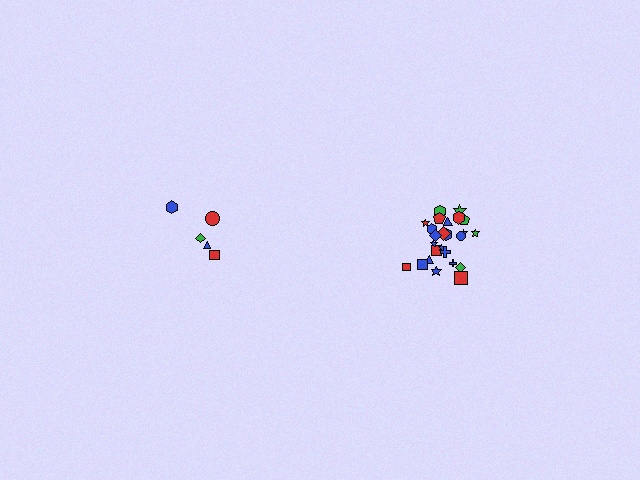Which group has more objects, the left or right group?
The right group.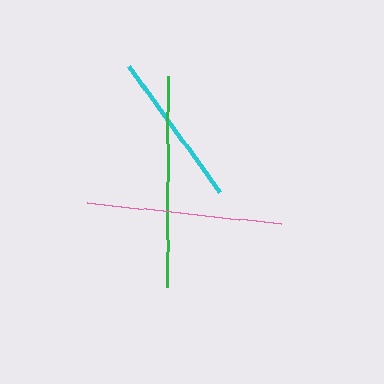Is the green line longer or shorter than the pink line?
The green line is longer than the pink line.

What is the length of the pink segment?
The pink segment is approximately 196 pixels long.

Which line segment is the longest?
The green line is the longest at approximately 211 pixels.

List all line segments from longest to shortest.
From longest to shortest: green, pink, cyan.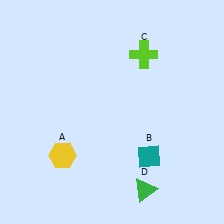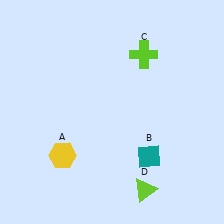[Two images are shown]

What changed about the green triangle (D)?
In Image 1, D is green. In Image 2, it changed to lime.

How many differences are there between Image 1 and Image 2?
There is 1 difference between the two images.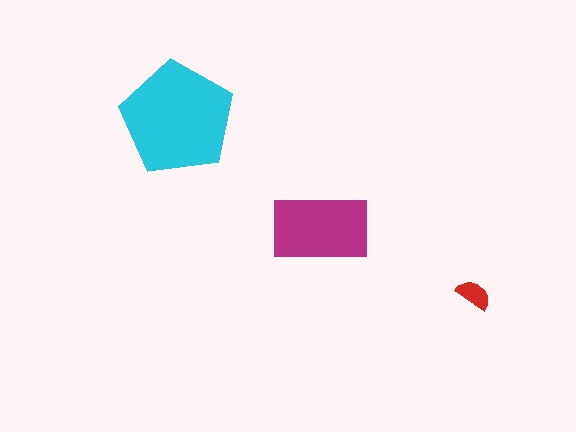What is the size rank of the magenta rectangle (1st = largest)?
2nd.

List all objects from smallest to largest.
The red semicircle, the magenta rectangle, the cyan pentagon.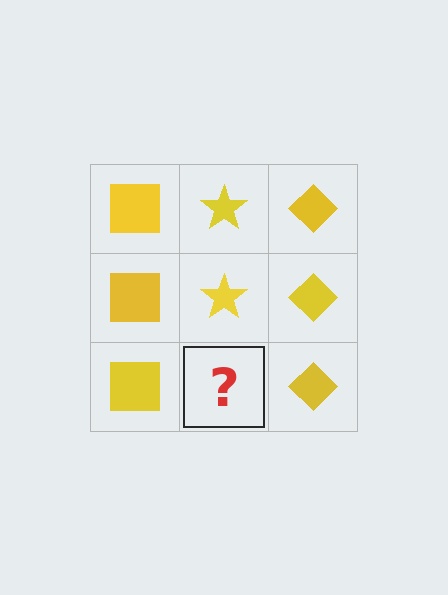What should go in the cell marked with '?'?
The missing cell should contain a yellow star.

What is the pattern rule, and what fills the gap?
The rule is that each column has a consistent shape. The gap should be filled with a yellow star.